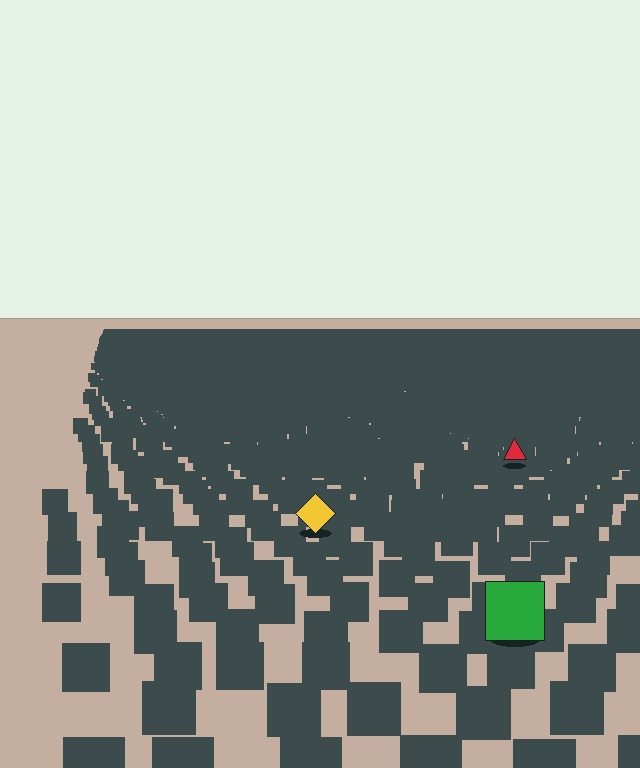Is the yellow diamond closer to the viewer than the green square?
No. The green square is closer — you can tell from the texture gradient: the ground texture is coarser near it.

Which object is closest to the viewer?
The green square is closest. The texture marks near it are larger and more spread out.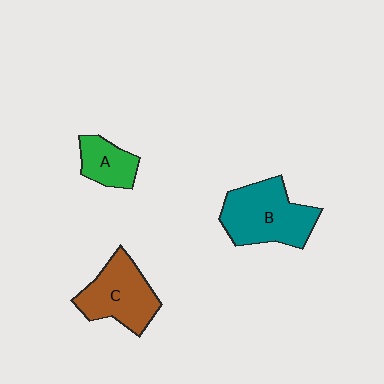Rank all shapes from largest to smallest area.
From largest to smallest: B (teal), C (brown), A (green).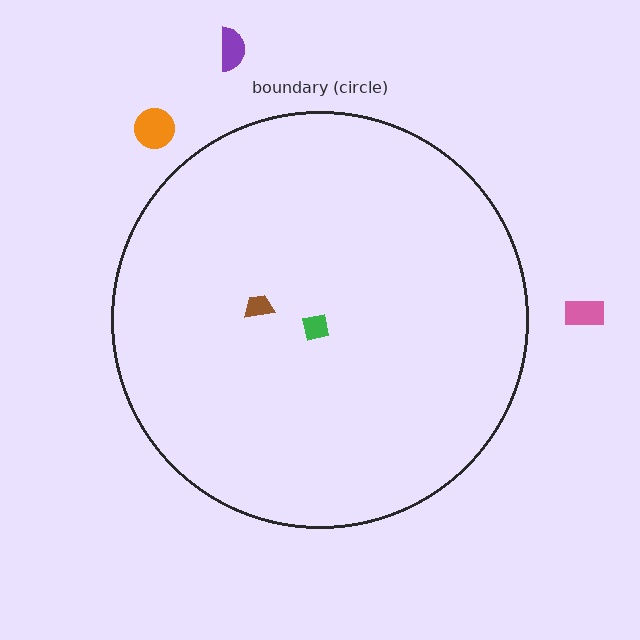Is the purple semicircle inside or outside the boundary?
Outside.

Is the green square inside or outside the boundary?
Inside.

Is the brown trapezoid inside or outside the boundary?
Inside.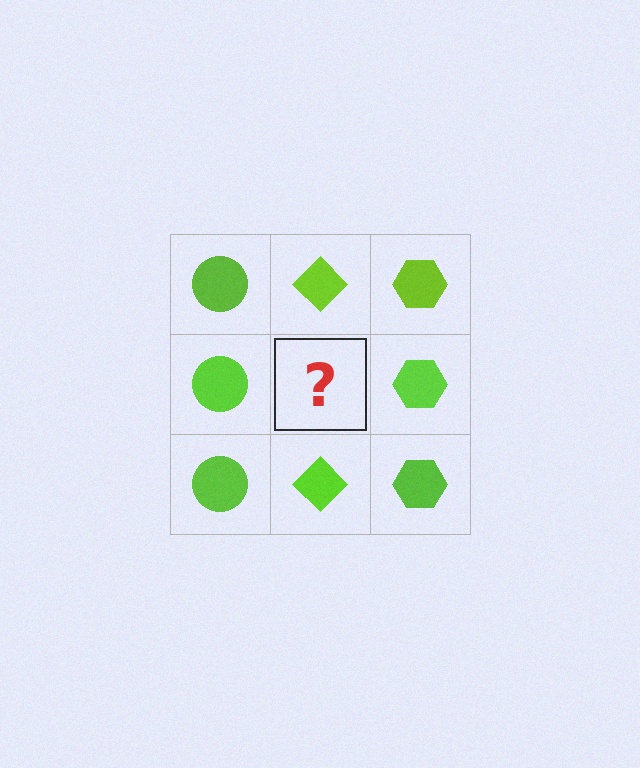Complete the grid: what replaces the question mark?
The question mark should be replaced with a lime diamond.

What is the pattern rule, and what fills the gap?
The rule is that each column has a consistent shape. The gap should be filled with a lime diamond.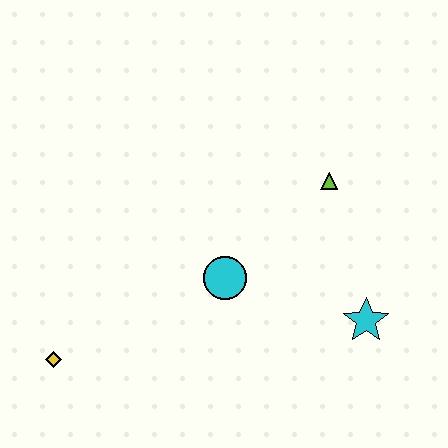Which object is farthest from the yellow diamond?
The lime triangle is farthest from the yellow diamond.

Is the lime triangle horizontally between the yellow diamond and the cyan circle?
No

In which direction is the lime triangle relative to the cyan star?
The lime triangle is above the cyan star.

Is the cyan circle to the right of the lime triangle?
No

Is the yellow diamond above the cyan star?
No